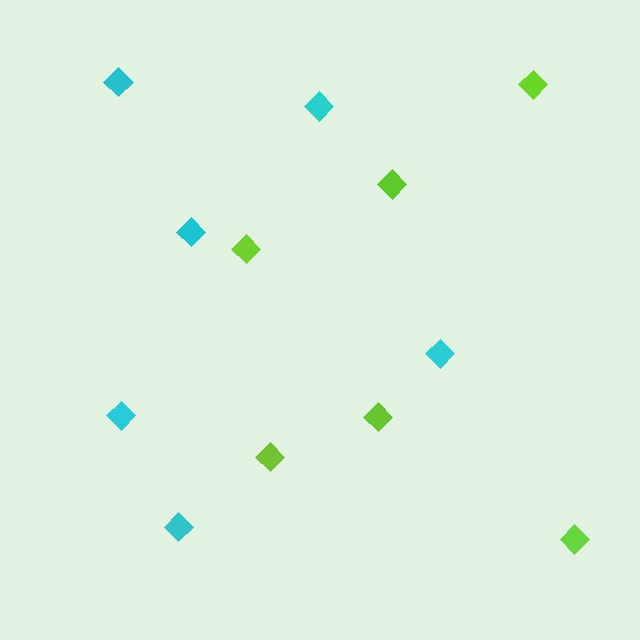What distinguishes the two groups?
There are 2 groups: one group of cyan diamonds (6) and one group of lime diamonds (6).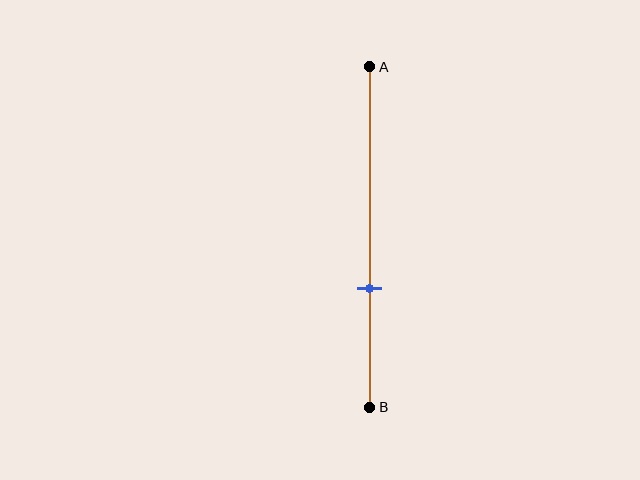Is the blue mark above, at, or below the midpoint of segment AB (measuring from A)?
The blue mark is below the midpoint of segment AB.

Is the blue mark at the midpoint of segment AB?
No, the mark is at about 65% from A, not at the 50% midpoint.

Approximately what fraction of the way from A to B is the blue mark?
The blue mark is approximately 65% of the way from A to B.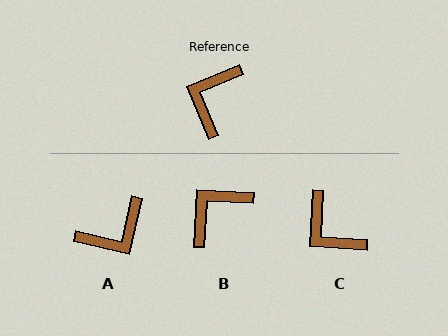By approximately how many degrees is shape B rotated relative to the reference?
Approximately 26 degrees clockwise.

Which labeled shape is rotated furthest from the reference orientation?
A, about 144 degrees away.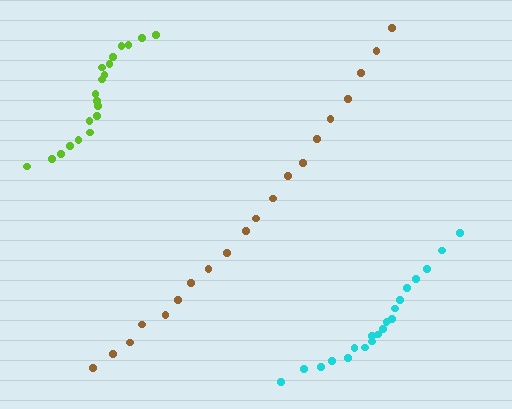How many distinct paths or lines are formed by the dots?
There are 3 distinct paths.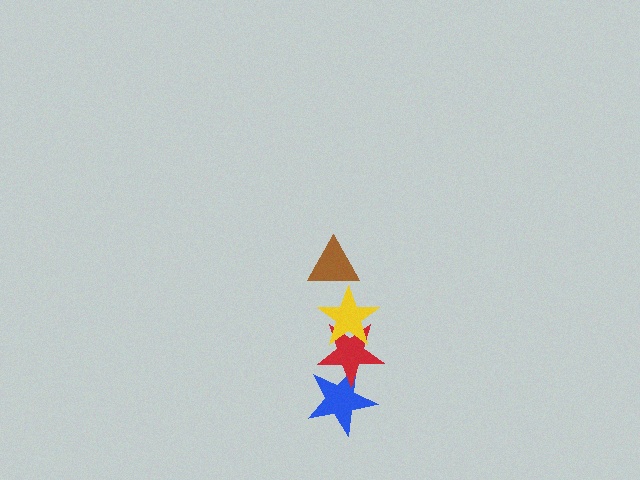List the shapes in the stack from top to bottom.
From top to bottom: the brown triangle, the yellow star, the red star, the blue star.